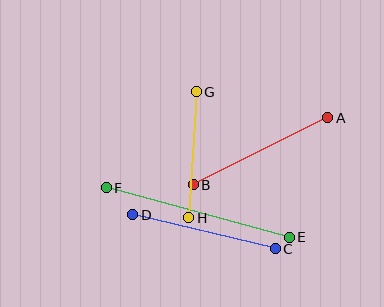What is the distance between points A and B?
The distance is approximately 150 pixels.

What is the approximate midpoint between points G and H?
The midpoint is at approximately (193, 155) pixels.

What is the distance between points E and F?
The distance is approximately 190 pixels.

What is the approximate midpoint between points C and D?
The midpoint is at approximately (204, 232) pixels.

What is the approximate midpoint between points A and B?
The midpoint is at approximately (260, 151) pixels.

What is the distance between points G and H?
The distance is approximately 126 pixels.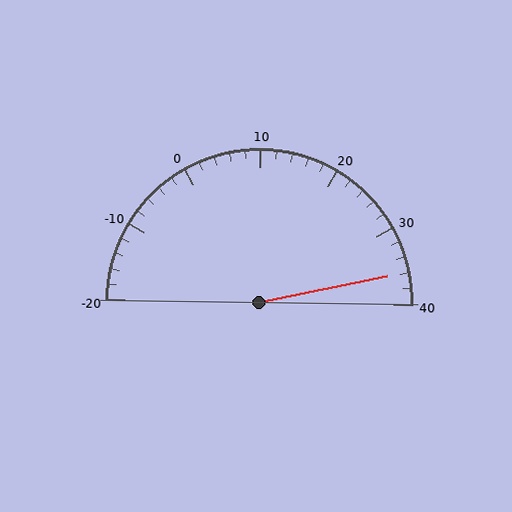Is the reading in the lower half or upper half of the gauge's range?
The reading is in the upper half of the range (-20 to 40).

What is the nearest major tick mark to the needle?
The nearest major tick mark is 40.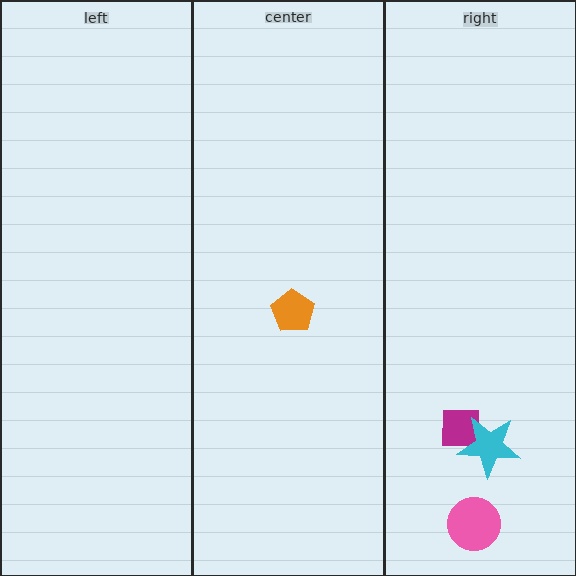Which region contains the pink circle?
The right region.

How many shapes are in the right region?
3.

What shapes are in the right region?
The magenta square, the pink circle, the cyan star.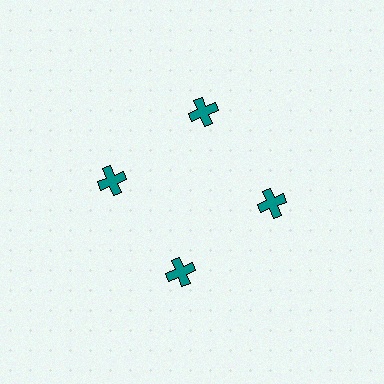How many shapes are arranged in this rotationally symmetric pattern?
There are 4 shapes, arranged in 4 groups of 1.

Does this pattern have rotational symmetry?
Yes, this pattern has 4-fold rotational symmetry. It looks the same after rotating 90 degrees around the center.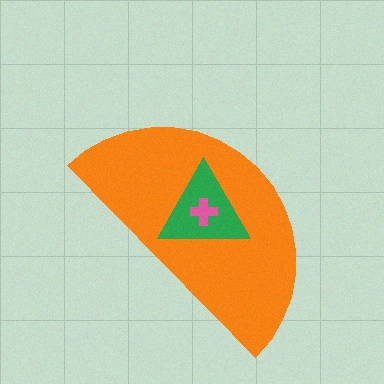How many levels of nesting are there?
3.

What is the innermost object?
The pink cross.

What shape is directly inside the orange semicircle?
The green triangle.